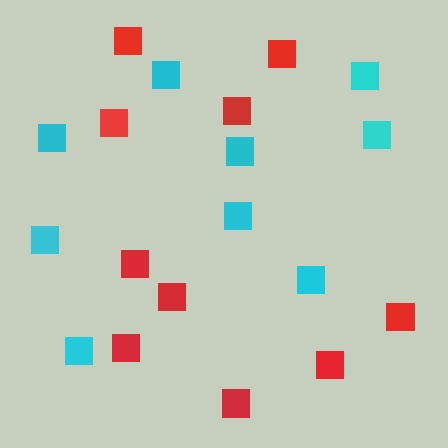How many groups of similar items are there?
There are 2 groups: one group of cyan squares (9) and one group of red squares (10).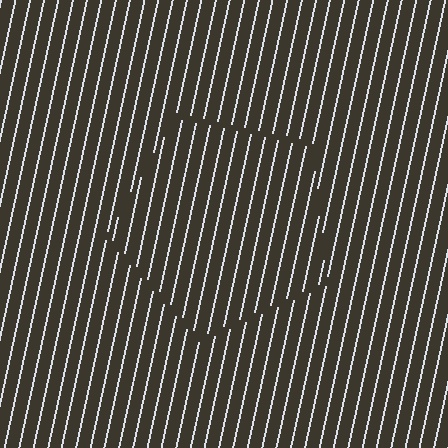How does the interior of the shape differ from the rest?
The interior of the shape contains the same grating, shifted by half a period — the contour is defined by the phase discontinuity where line-ends from the inner and outer gratings abut.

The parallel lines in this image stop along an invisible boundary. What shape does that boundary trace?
An illusory pentagon. The interior of the shape contains the same grating, shifted by half a period — the contour is defined by the phase discontinuity where line-ends from the inner and outer gratings abut.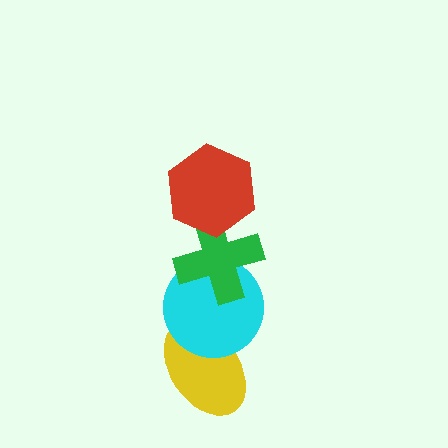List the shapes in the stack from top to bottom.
From top to bottom: the red hexagon, the green cross, the cyan circle, the yellow ellipse.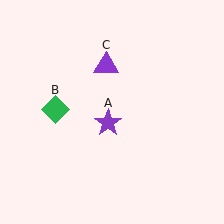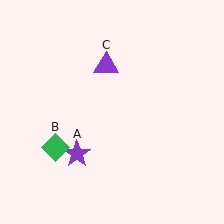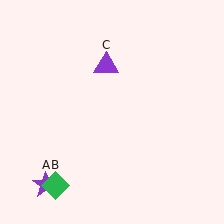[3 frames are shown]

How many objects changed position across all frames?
2 objects changed position: purple star (object A), green diamond (object B).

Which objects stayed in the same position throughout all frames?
Purple triangle (object C) remained stationary.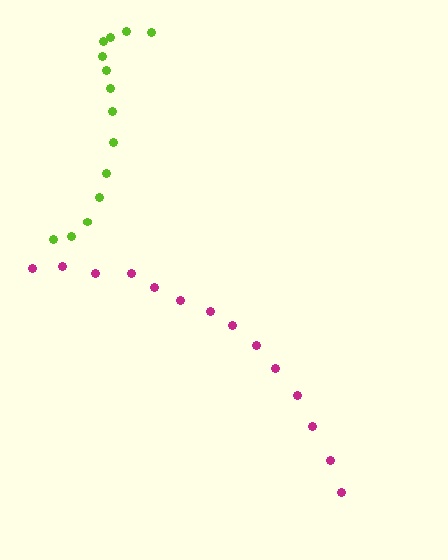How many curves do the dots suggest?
There are 2 distinct paths.